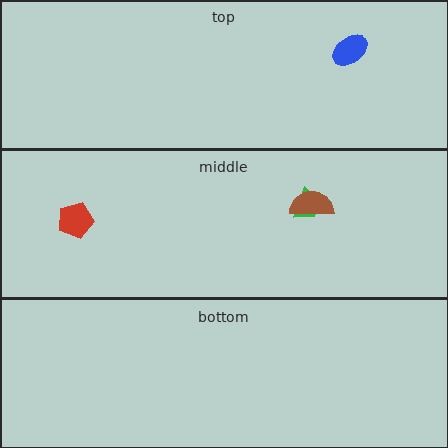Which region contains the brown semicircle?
The middle region.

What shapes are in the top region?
The blue ellipse.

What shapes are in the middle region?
The red pentagon, the green trapezoid, the brown semicircle.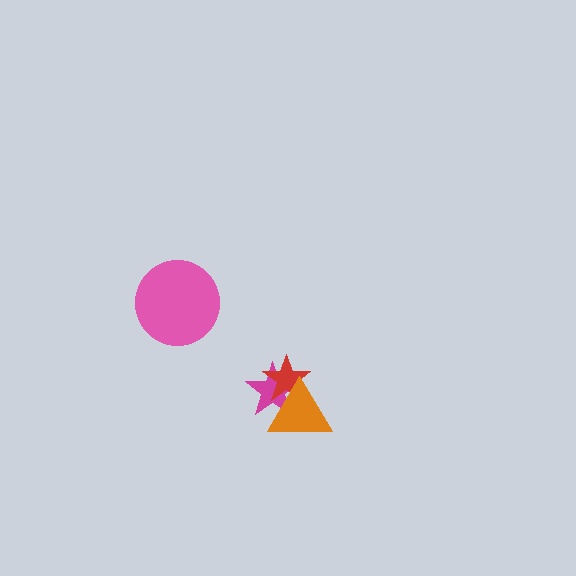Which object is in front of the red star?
The orange triangle is in front of the red star.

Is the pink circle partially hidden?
No, no other shape covers it.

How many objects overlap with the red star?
2 objects overlap with the red star.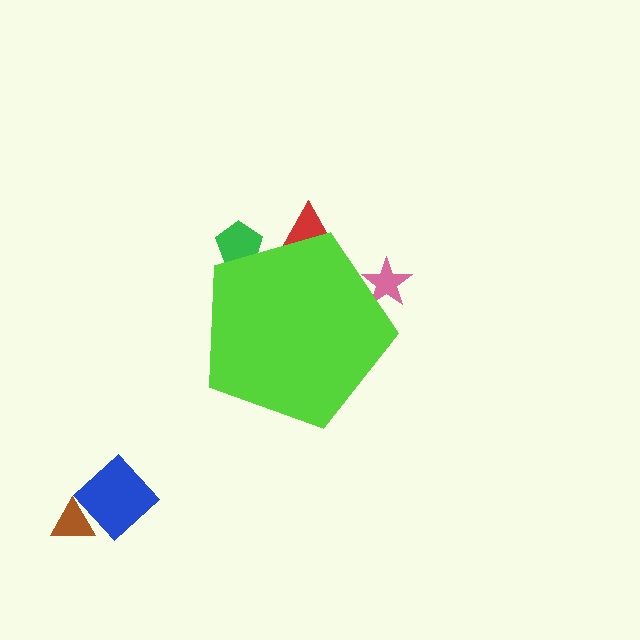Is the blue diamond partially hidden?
No, the blue diamond is fully visible.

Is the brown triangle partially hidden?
No, the brown triangle is fully visible.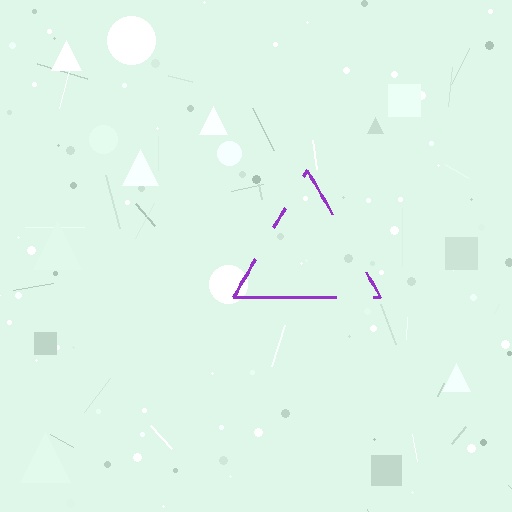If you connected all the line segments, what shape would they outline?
They would outline a triangle.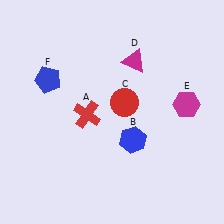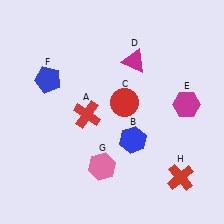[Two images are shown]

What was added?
A pink hexagon (G), a red cross (H) were added in Image 2.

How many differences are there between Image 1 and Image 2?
There are 2 differences between the two images.